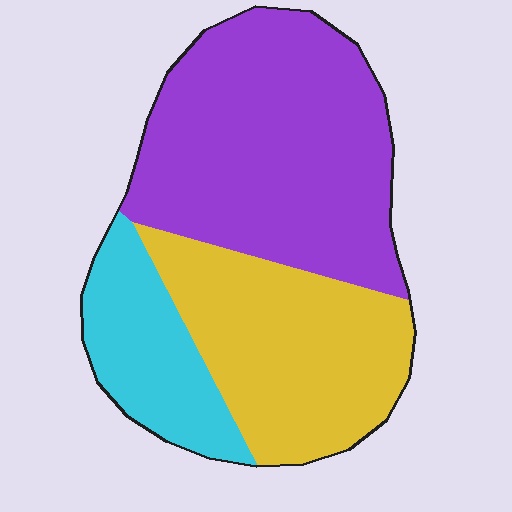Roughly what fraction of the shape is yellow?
Yellow takes up between a sixth and a third of the shape.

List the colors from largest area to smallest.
From largest to smallest: purple, yellow, cyan.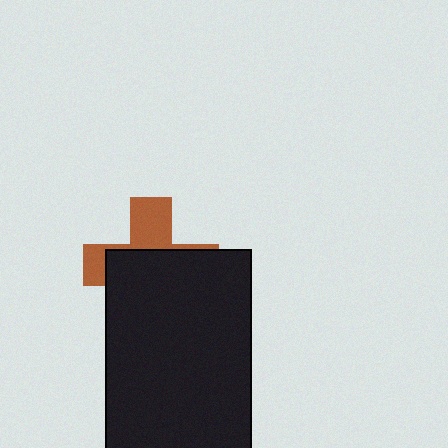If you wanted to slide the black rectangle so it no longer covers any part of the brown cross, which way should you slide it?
Slide it down — that is the most direct way to separate the two shapes.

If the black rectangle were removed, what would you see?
You would see the complete brown cross.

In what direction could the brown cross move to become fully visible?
The brown cross could move up. That would shift it out from behind the black rectangle entirely.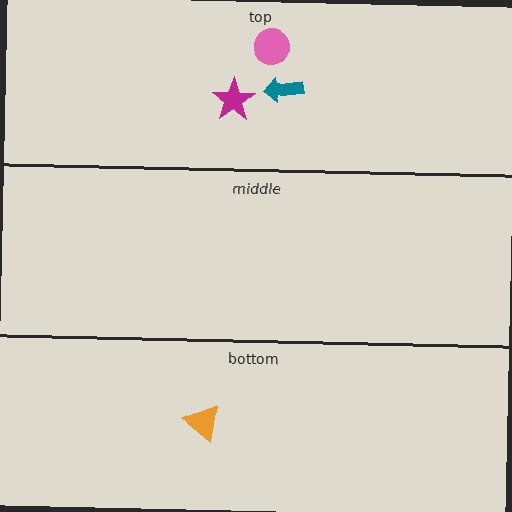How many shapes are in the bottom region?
1.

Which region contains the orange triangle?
The bottom region.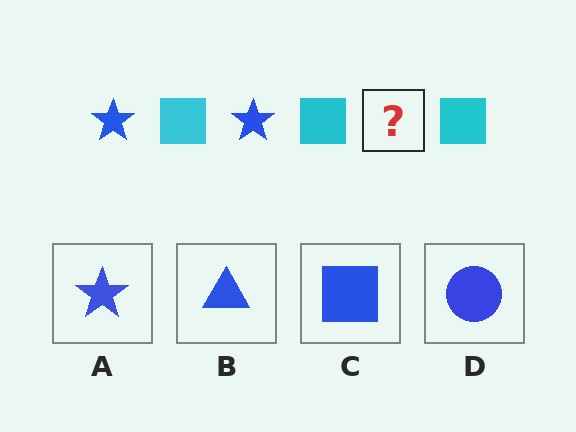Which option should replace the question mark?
Option A.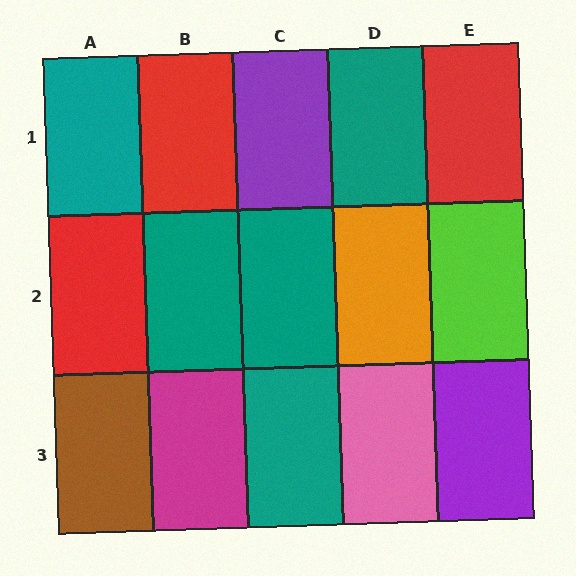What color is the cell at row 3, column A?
Brown.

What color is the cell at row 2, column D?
Orange.